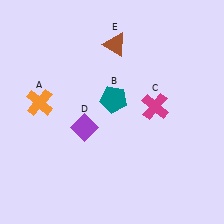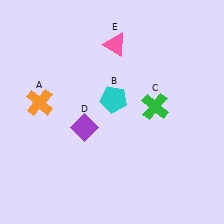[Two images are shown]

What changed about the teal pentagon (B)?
In Image 1, B is teal. In Image 2, it changed to cyan.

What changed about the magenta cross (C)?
In Image 1, C is magenta. In Image 2, it changed to green.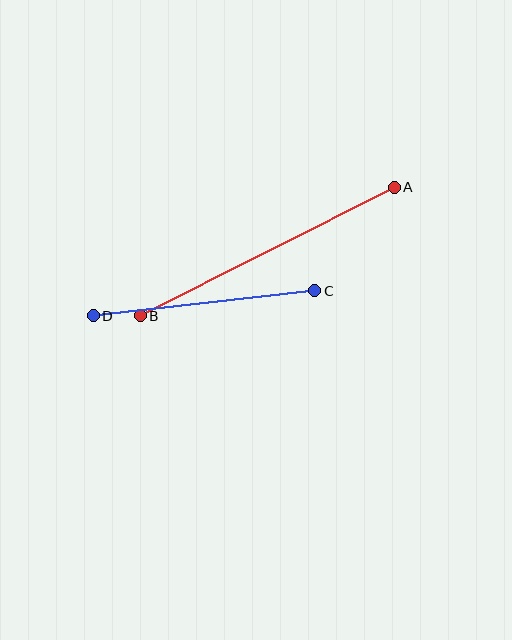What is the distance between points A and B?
The distance is approximately 284 pixels.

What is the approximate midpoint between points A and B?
The midpoint is at approximately (267, 251) pixels.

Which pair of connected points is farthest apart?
Points A and B are farthest apart.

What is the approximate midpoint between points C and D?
The midpoint is at approximately (204, 303) pixels.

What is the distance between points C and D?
The distance is approximately 223 pixels.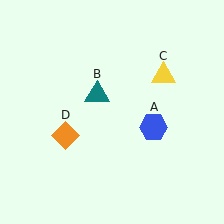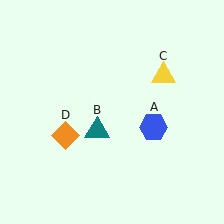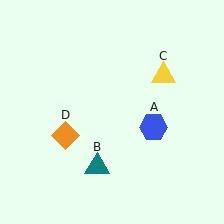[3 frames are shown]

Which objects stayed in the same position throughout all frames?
Blue hexagon (object A) and yellow triangle (object C) and orange diamond (object D) remained stationary.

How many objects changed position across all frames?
1 object changed position: teal triangle (object B).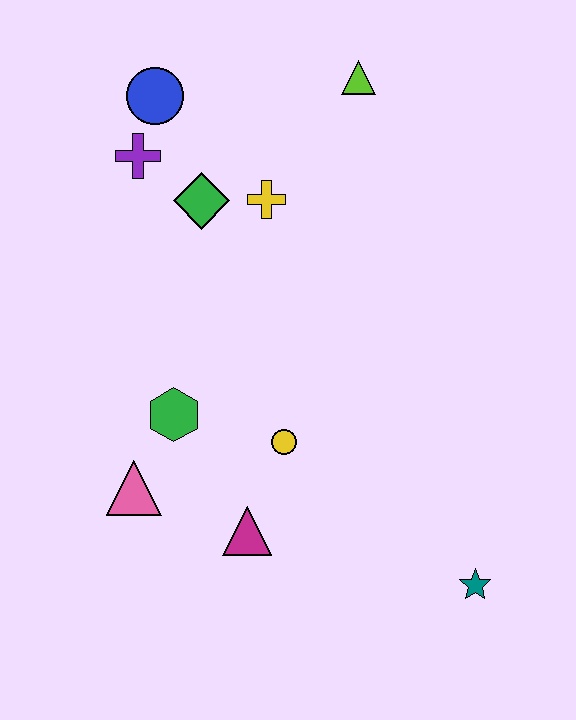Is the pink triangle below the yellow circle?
Yes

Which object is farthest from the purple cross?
The teal star is farthest from the purple cross.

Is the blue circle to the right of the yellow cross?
No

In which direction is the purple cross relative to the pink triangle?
The purple cross is above the pink triangle.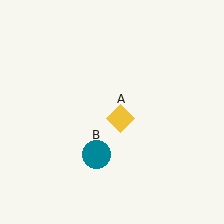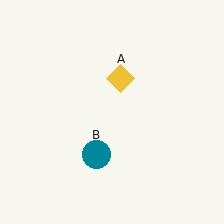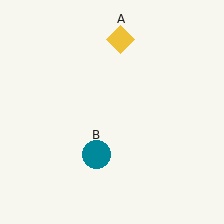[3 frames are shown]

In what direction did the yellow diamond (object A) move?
The yellow diamond (object A) moved up.